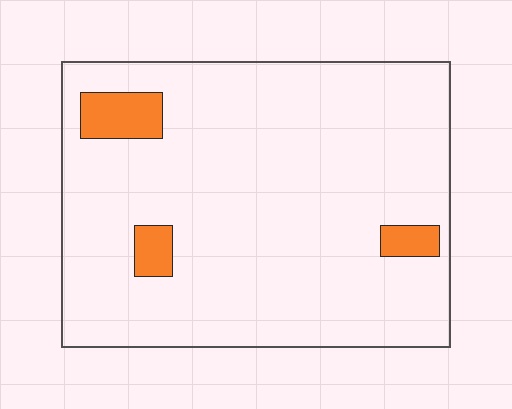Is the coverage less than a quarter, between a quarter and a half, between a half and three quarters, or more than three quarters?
Less than a quarter.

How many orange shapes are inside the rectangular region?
3.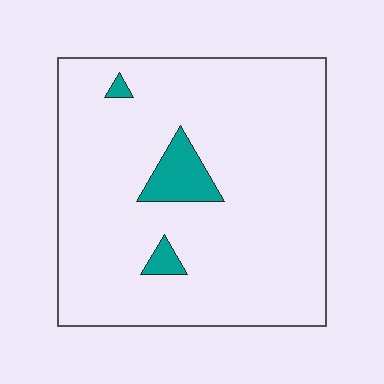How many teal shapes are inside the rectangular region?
3.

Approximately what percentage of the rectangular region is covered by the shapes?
Approximately 5%.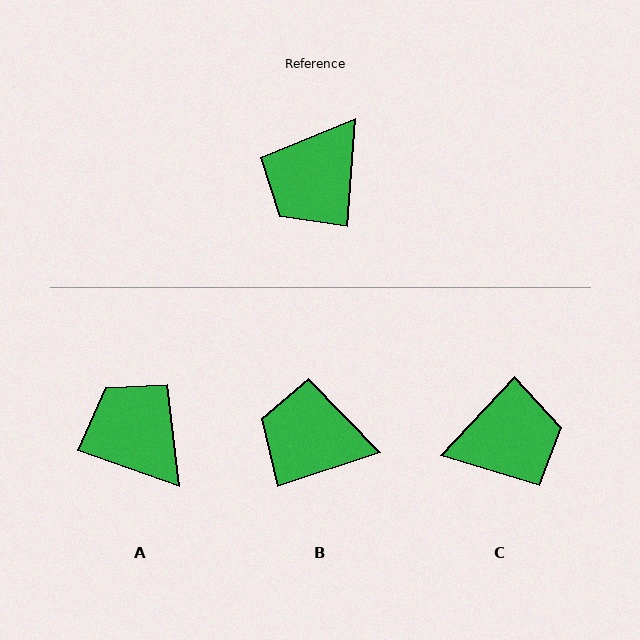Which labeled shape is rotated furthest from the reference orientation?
C, about 141 degrees away.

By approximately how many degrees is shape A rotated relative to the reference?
Approximately 105 degrees clockwise.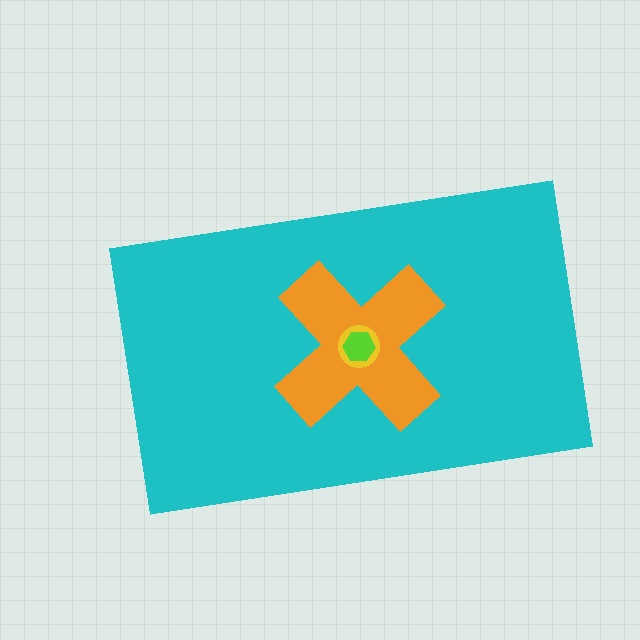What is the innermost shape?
The lime hexagon.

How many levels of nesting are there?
4.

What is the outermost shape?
The cyan rectangle.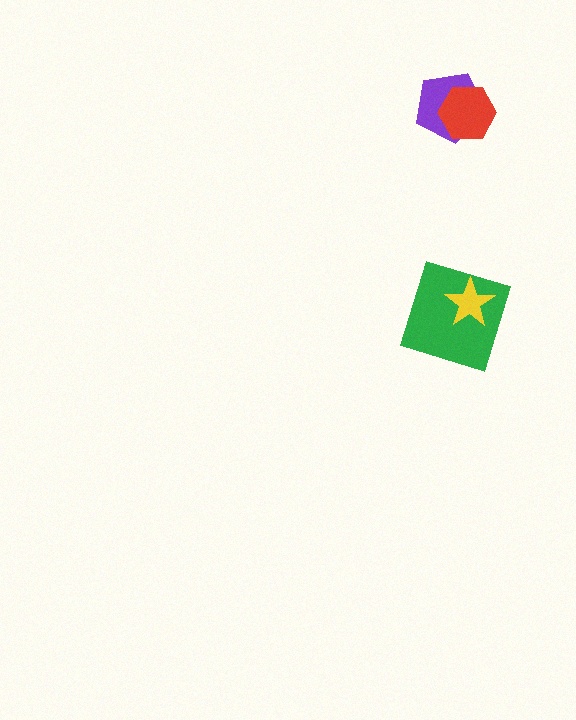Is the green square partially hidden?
Yes, it is partially covered by another shape.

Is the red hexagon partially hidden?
No, no other shape covers it.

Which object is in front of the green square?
The yellow star is in front of the green square.